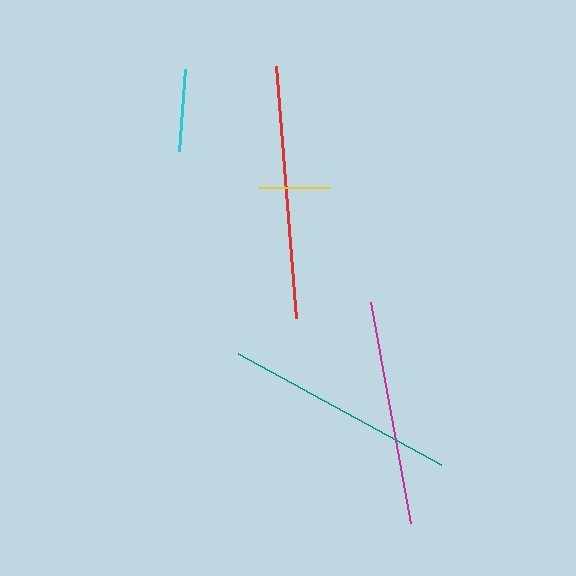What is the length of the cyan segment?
The cyan segment is approximately 83 pixels long.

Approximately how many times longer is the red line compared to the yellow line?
The red line is approximately 3.6 times the length of the yellow line.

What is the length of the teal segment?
The teal segment is approximately 232 pixels long.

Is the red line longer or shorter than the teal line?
The red line is longer than the teal line.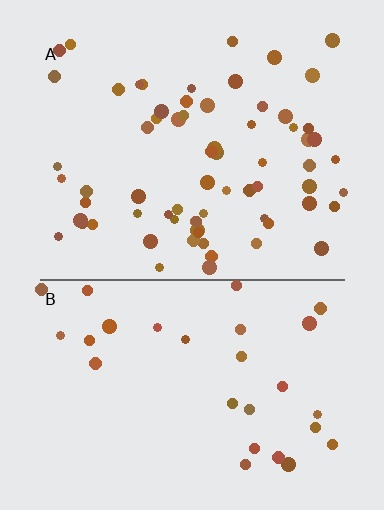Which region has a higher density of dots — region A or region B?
A (the top).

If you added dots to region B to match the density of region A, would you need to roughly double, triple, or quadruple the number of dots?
Approximately double.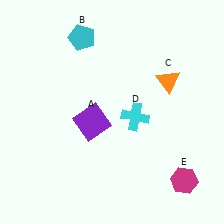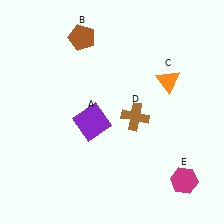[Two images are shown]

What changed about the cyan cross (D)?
In Image 1, D is cyan. In Image 2, it changed to brown.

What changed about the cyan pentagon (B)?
In Image 1, B is cyan. In Image 2, it changed to brown.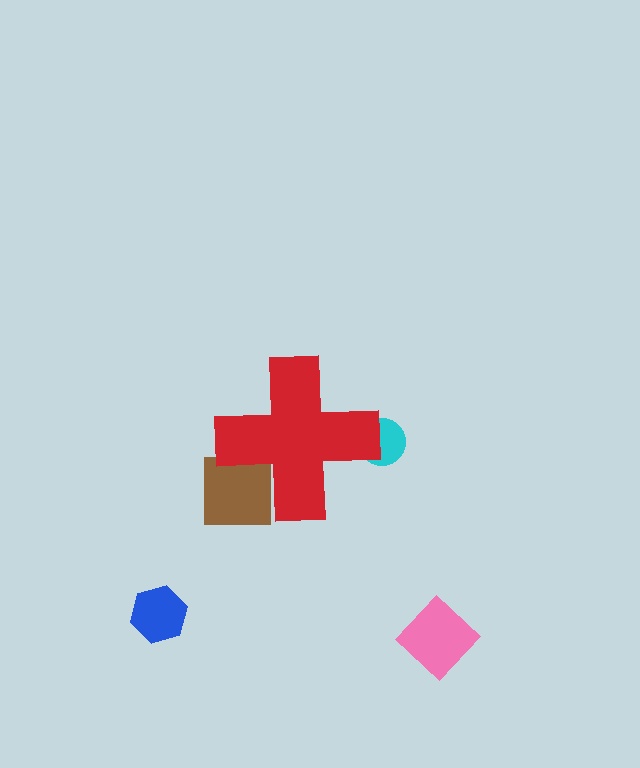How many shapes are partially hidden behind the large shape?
2 shapes are partially hidden.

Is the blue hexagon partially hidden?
No, the blue hexagon is fully visible.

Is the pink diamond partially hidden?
No, the pink diamond is fully visible.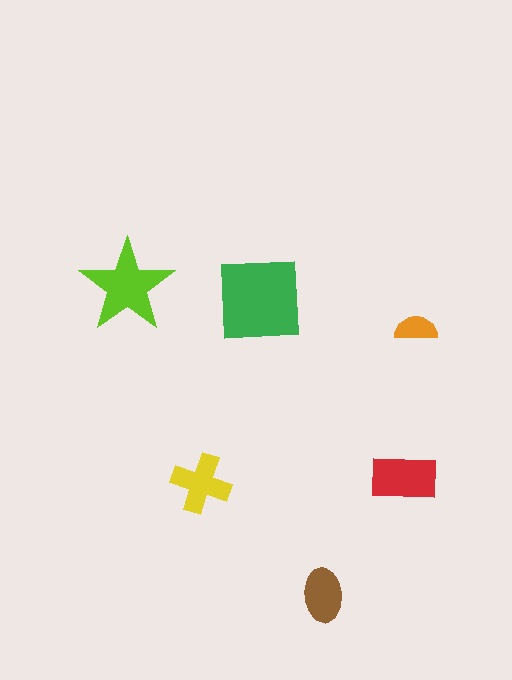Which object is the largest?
The green square.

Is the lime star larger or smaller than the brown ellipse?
Larger.